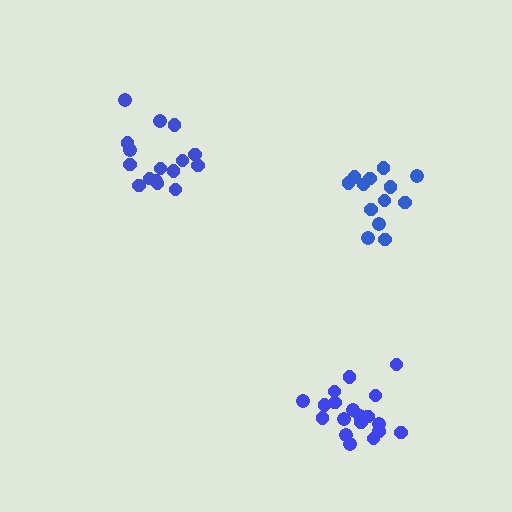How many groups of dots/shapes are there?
There are 3 groups.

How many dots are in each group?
Group 1: 13 dots, Group 2: 16 dots, Group 3: 19 dots (48 total).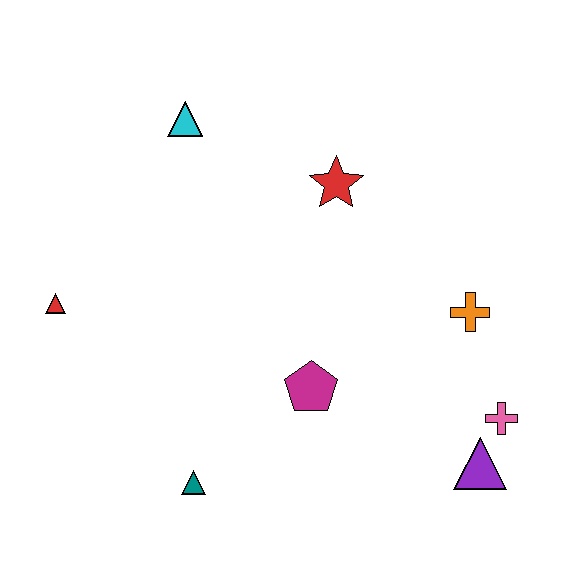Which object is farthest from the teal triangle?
The cyan triangle is farthest from the teal triangle.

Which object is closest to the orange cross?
The pink cross is closest to the orange cross.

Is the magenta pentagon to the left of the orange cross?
Yes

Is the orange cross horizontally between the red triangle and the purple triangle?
Yes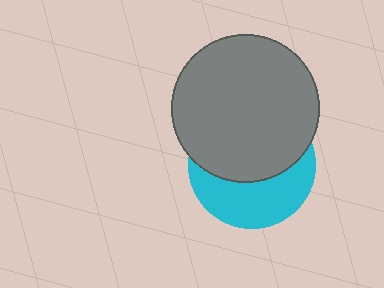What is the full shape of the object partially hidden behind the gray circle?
The partially hidden object is a cyan circle.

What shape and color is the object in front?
The object in front is a gray circle.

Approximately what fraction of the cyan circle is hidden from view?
Roughly 57% of the cyan circle is hidden behind the gray circle.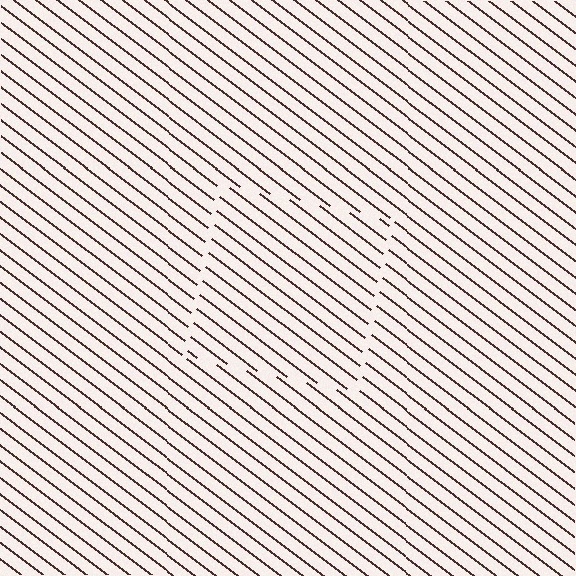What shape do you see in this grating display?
An illusory square. The interior of the shape contains the same grating, shifted by half a period — the contour is defined by the phase discontinuity where line-ends from the inner and outer gratings abut.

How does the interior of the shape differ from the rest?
The interior of the shape contains the same grating, shifted by half a period — the contour is defined by the phase discontinuity where line-ends from the inner and outer gratings abut.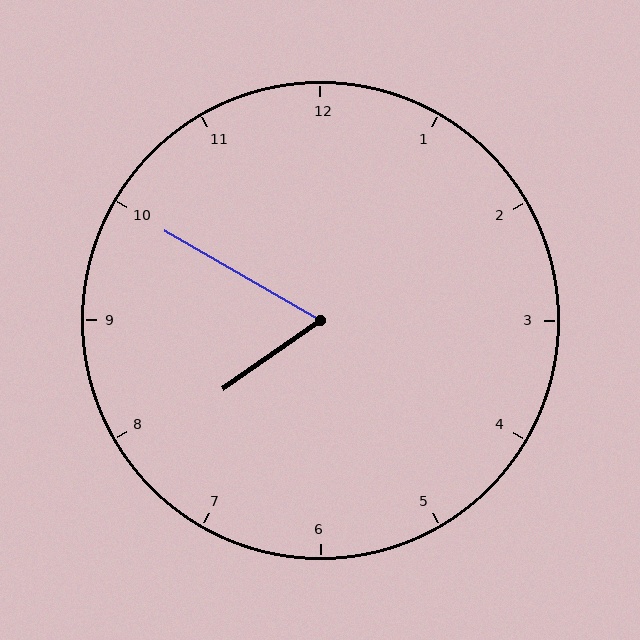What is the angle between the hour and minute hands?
Approximately 65 degrees.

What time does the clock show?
7:50.